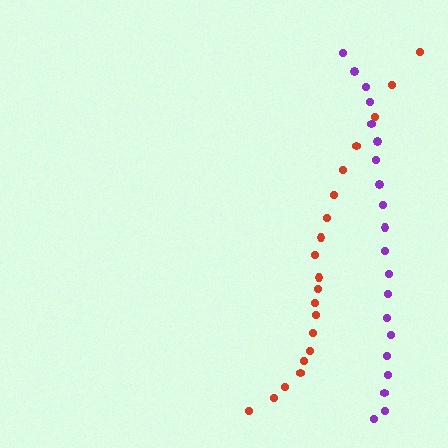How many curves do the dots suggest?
There are 2 distinct paths.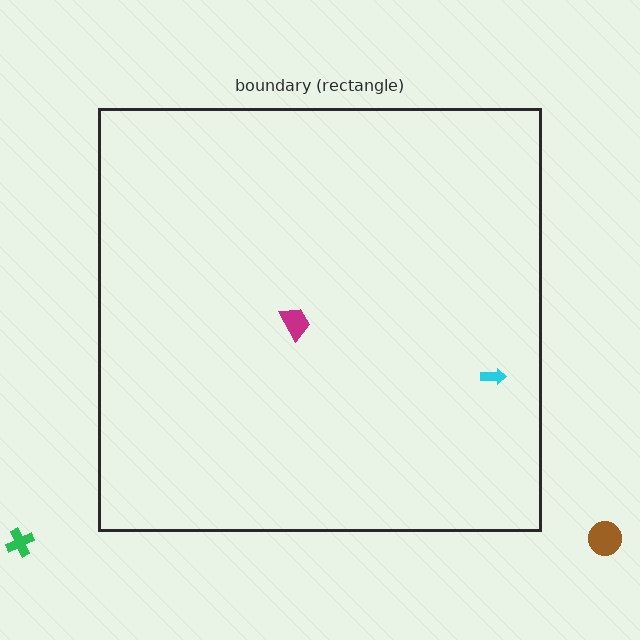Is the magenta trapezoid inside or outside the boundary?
Inside.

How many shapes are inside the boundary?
2 inside, 2 outside.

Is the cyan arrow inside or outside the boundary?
Inside.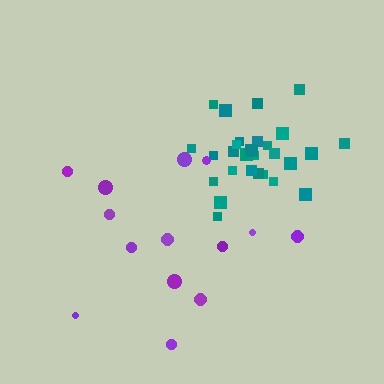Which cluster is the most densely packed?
Teal.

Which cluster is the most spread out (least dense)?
Purple.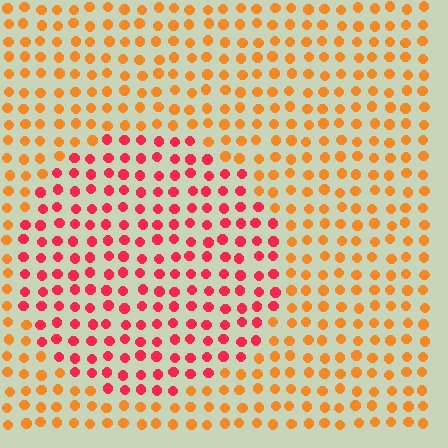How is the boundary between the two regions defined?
The boundary is defined purely by a slight shift in hue (about 39 degrees). Spacing, size, and orientation are identical on both sides.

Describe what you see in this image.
The image is filled with small orange elements in a uniform arrangement. A circle-shaped region is visible where the elements are tinted to a slightly different hue, forming a subtle color boundary.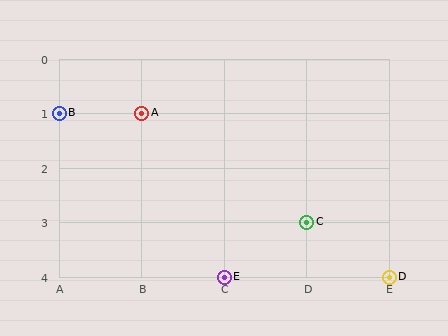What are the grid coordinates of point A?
Point A is at grid coordinates (B, 1).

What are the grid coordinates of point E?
Point E is at grid coordinates (C, 4).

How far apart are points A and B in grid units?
Points A and B are 1 column apart.